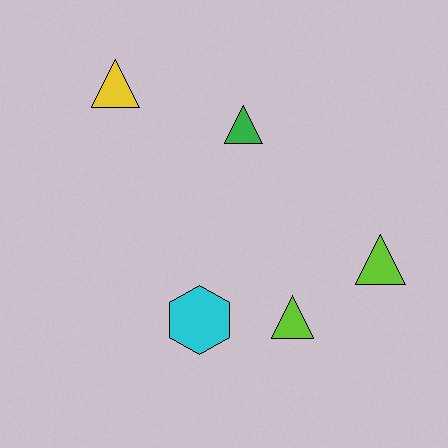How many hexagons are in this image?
There is 1 hexagon.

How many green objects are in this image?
There is 1 green object.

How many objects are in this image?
There are 5 objects.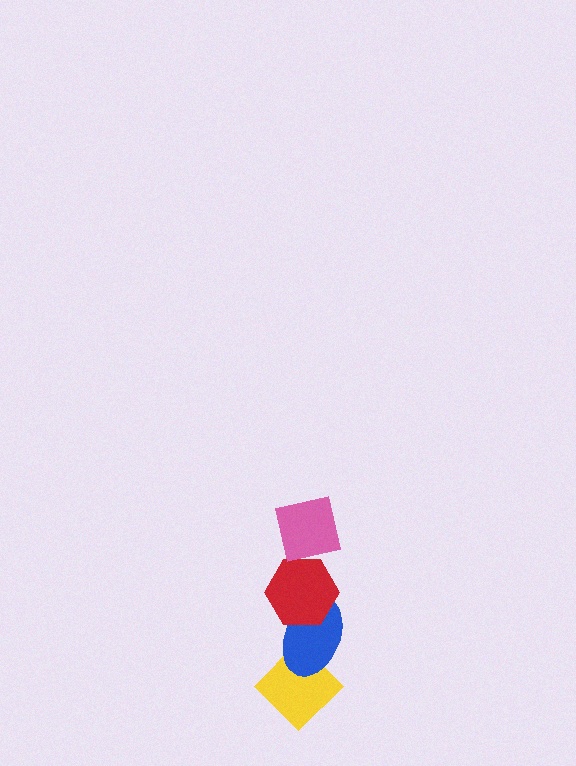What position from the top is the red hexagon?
The red hexagon is 2nd from the top.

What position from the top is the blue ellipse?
The blue ellipse is 3rd from the top.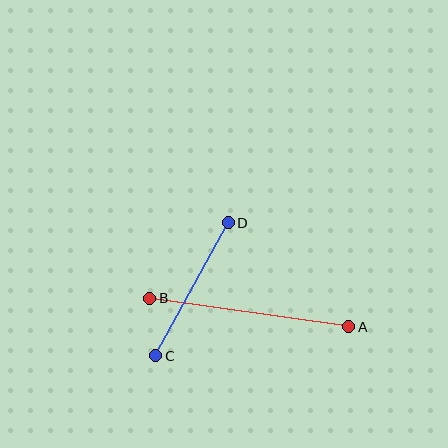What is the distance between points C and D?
The distance is approximately 151 pixels.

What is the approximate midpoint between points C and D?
The midpoint is at approximately (192, 289) pixels.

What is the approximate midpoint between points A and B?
The midpoint is at approximately (249, 313) pixels.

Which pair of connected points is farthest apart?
Points A and B are farthest apart.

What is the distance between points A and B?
The distance is approximately 201 pixels.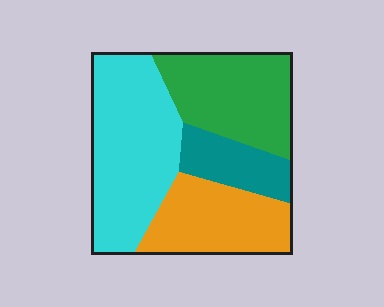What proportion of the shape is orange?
Orange covers roughly 25% of the shape.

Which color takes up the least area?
Teal, at roughly 15%.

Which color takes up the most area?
Cyan, at roughly 35%.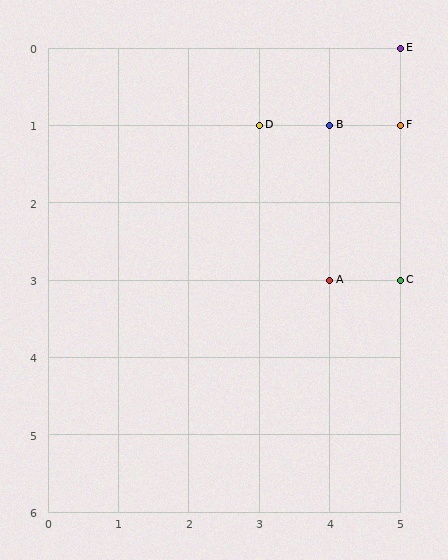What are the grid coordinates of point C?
Point C is at grid coordinates (5, 3).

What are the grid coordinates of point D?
Point D is at grid coordinates (3, 1).